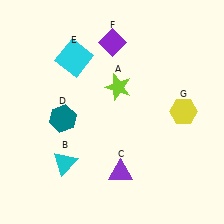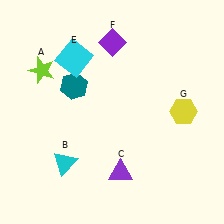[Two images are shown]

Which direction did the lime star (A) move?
The lime star (A) moved left.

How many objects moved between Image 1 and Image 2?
2 objects moved between the two images.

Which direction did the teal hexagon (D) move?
The teal hexagon (D) moved up.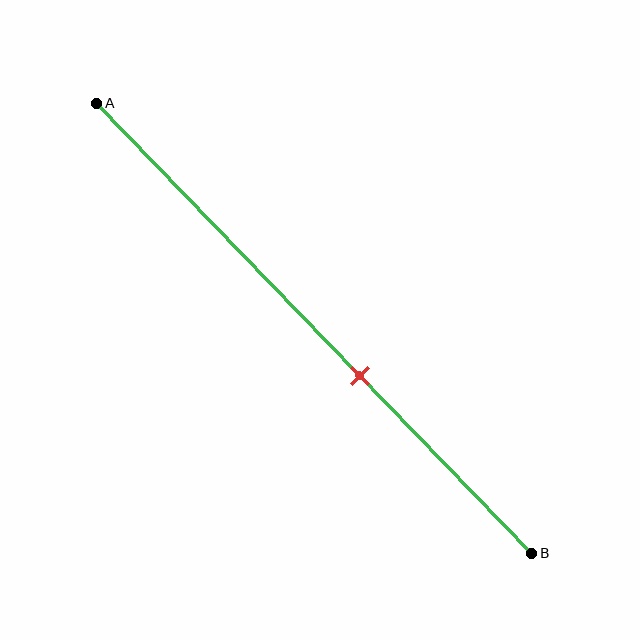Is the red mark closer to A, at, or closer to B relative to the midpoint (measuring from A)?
The red mark is closer to point B than the midpoint of segment AB.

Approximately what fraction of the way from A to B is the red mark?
The red mark is approximately 60% of the way from A to B.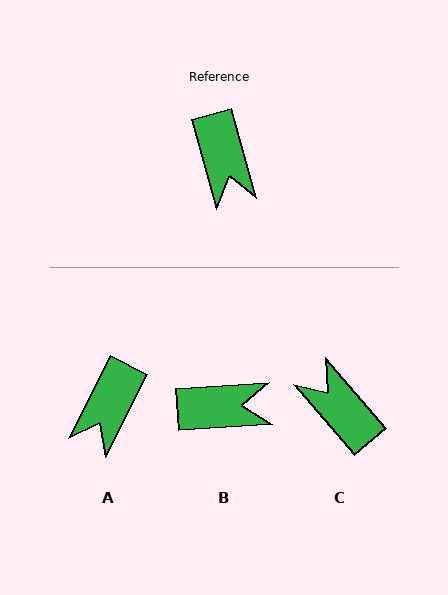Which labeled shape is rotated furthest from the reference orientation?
C, about 156 degrees away.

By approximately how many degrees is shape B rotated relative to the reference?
Approximately 78 degrees counter-clockwise.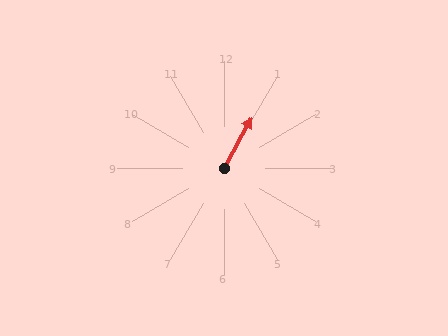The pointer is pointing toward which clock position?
Roughly 1 o'clock.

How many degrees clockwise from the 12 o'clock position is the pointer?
Approximately 28 degrees.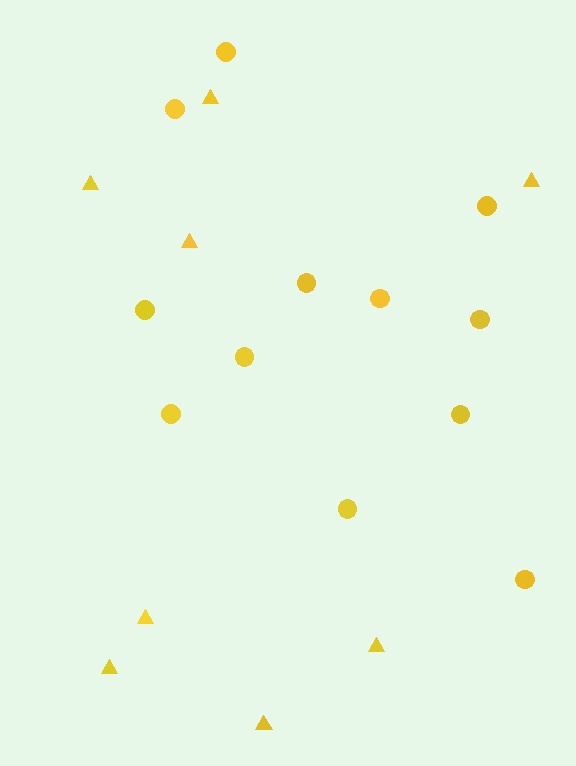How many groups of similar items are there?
There are 2 groups: one group of triangles (8) and one group of circles (12).